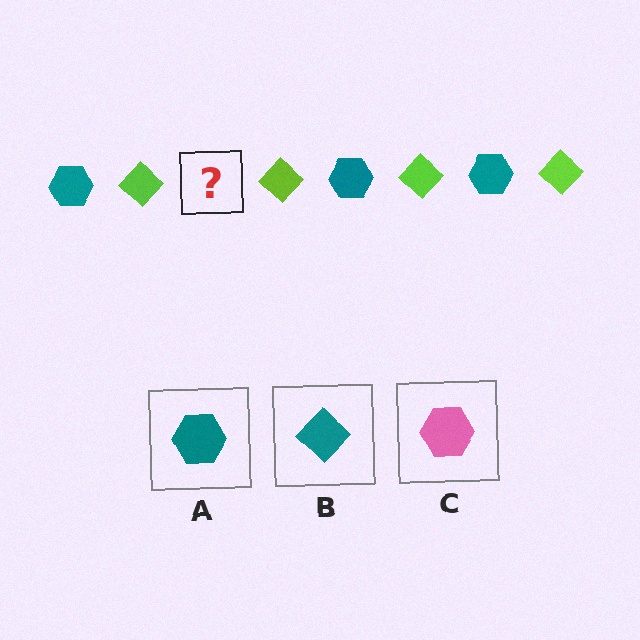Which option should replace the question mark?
Option A.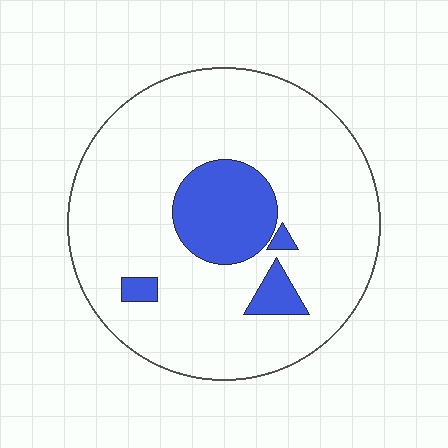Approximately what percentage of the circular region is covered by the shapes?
Approximately 15%.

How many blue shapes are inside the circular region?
4.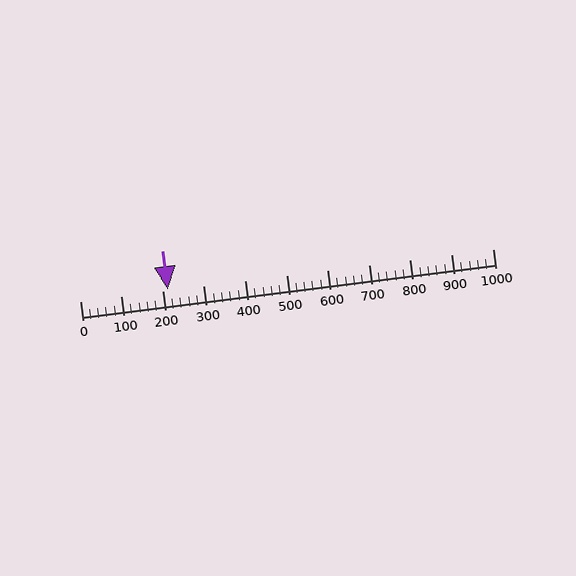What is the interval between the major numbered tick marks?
The major tick marks are spaced 100 units apart.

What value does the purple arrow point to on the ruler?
The purple arrow points to approximately 212.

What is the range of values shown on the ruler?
The ruler shows values from 0 to 1000.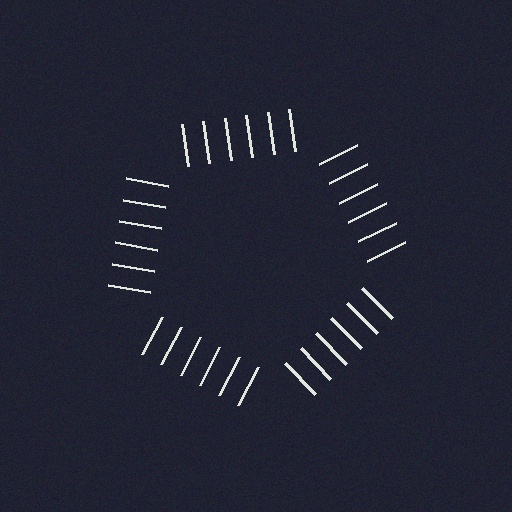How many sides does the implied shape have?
5 sides — the line-ends trace a pentagon.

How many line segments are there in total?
30 — 6 along each of the 5 edges.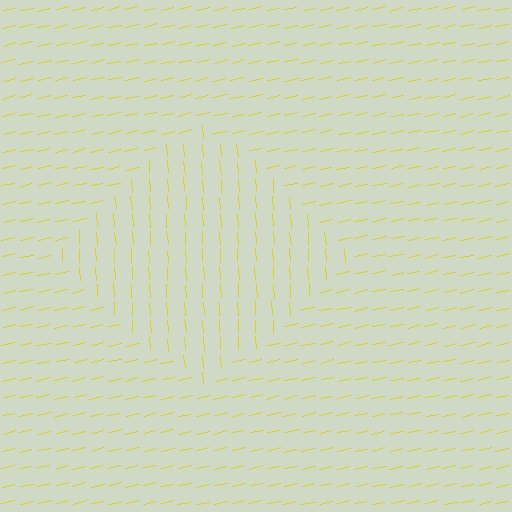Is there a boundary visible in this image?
Yes, there is a texture boundary formed by a change in line orientation.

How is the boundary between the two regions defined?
The boundary is defined purely by a change in line orientation (approximately 81 degrees difference). All lines are the same color and thickness.